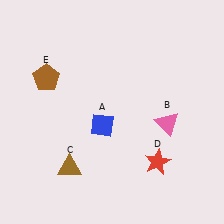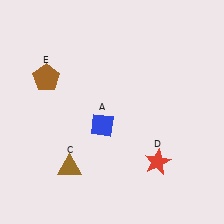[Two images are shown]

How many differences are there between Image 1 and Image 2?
There is 1 difference between the two images.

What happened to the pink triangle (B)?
The pink triangle (B) was removed in Image 2. It was in the bottom-right area of Image 1.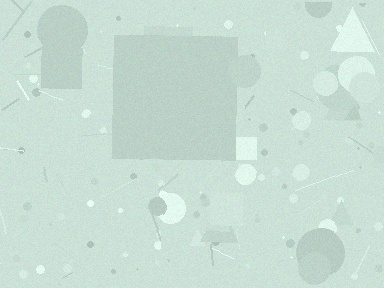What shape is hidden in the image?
A square is hidden in the image.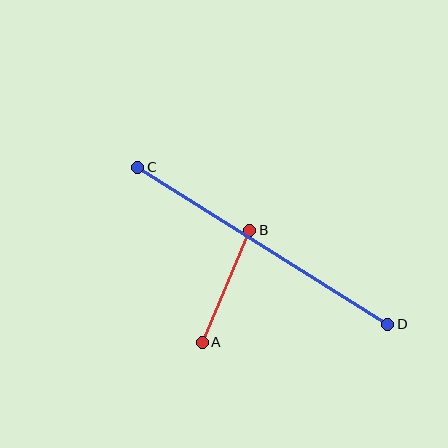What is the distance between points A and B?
The distance is approximately 122 pixels.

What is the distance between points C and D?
The distance is approximately 295 pixels.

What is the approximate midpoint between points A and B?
The midpoint is at approximately (226, 286) pixels.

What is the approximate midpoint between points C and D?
The midpoint is at approximately (263, 246) pixels.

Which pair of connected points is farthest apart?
Points C and D are farthest apart.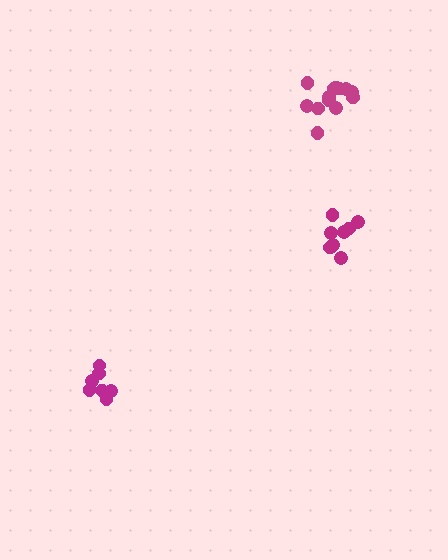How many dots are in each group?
Group 1: 9 dots, Group 2: 13 dots, Group 3: 8 dots (30 total).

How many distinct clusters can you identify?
There are 3 distinct clusters.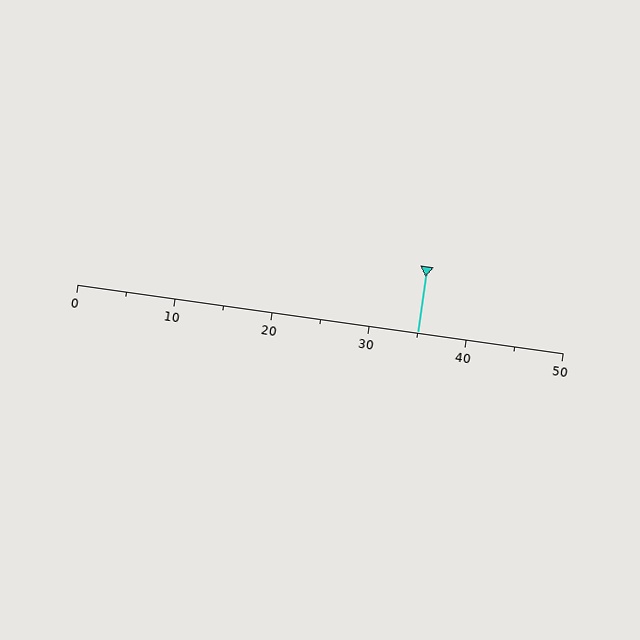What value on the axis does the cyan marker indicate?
The marker indicates approximately 35.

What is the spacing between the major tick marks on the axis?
The major ticks are spaced 10 apart.